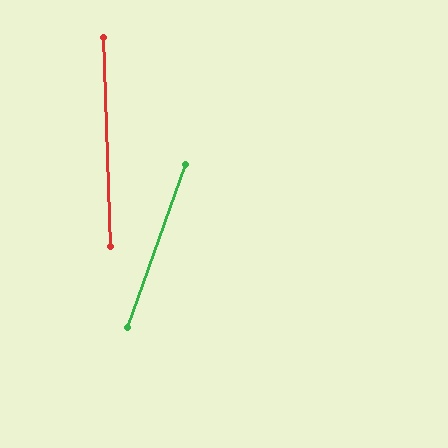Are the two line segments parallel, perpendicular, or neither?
Neither parallel nor perpendicular — they differ by about 21°.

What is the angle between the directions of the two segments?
Approximately 21 degrees.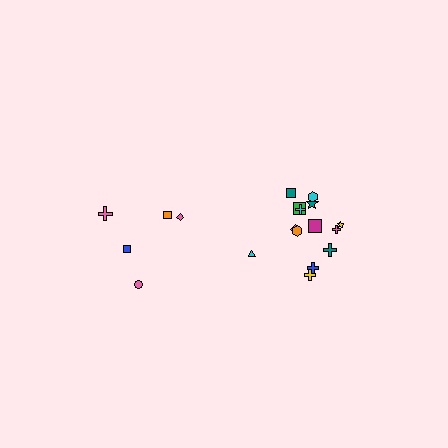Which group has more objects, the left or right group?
The right group.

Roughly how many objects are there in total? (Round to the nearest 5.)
Roughly 20 objects in total.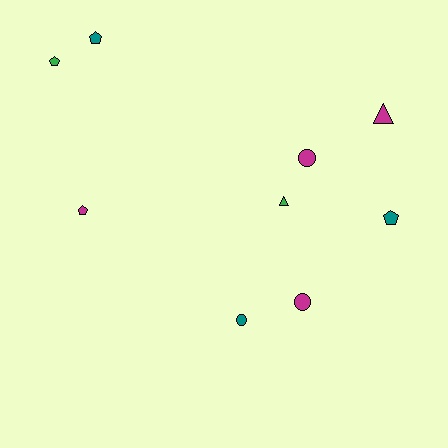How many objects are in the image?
There are 9 objects.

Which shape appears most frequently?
Pentagon, with 4 objects.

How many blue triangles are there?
There are no blue triangles.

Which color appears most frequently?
Magenta, with 4 objects.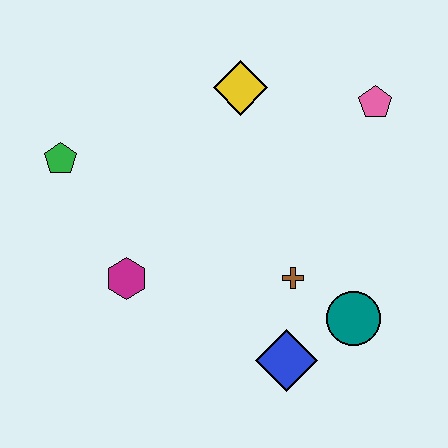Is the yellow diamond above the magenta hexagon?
Yes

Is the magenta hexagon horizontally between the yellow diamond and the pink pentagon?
No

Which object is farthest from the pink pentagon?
The green pentagon is farthest from the pink pentagon.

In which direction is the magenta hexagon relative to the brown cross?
The magenta hexagon is to the left of the brown cross.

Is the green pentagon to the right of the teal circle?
No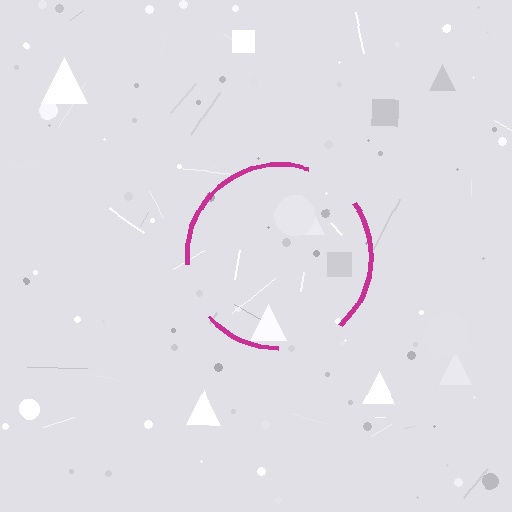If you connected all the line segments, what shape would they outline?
They would outline a circle.